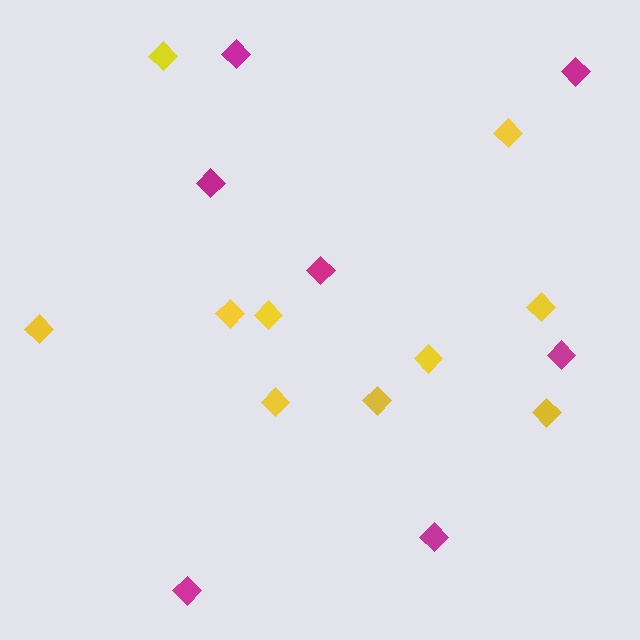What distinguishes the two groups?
There are 2 groups: one group of yellow diamonds (10) and one group of magenta diamonds (7).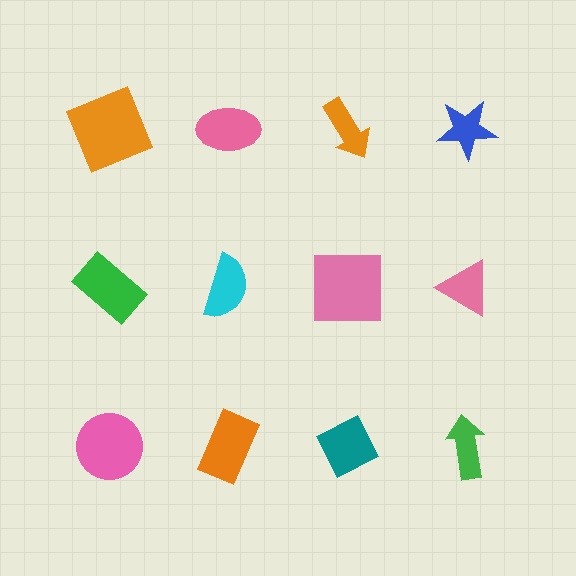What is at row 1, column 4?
A blue star.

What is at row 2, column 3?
A pink square.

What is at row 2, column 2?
A cyan semicircle.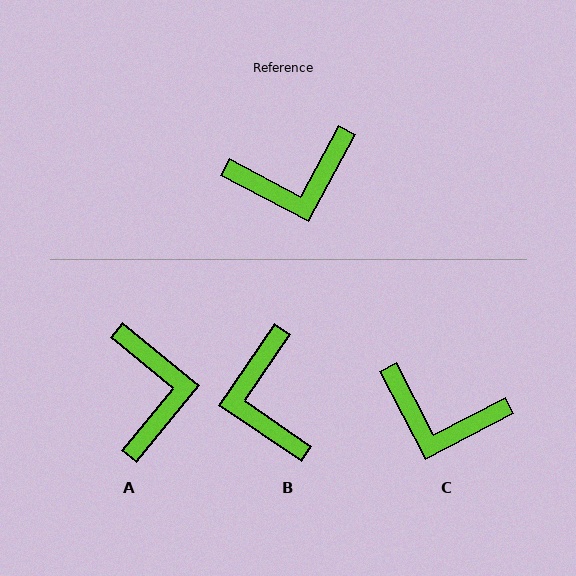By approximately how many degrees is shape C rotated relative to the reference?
Approximately 35 degrees clockwise.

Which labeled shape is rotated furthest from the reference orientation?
B, about 96 degrees away.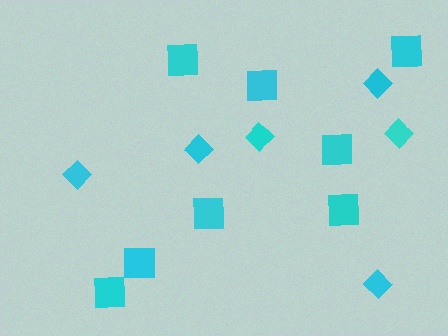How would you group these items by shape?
There are 2 groups: one group of squares (8) and one group of diamonds (6).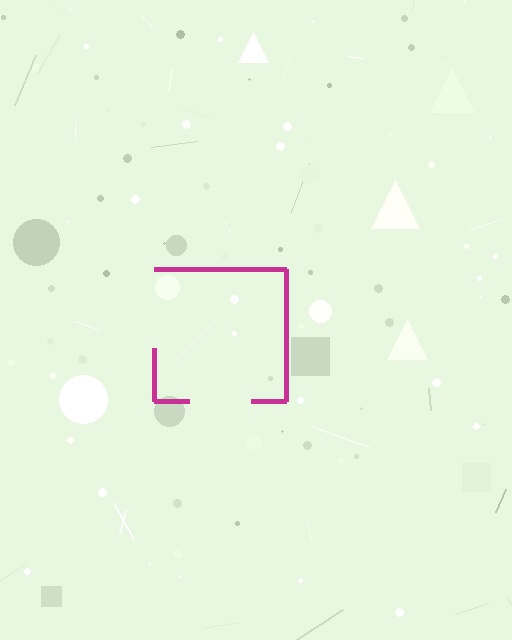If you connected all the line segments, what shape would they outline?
They would outline a square.